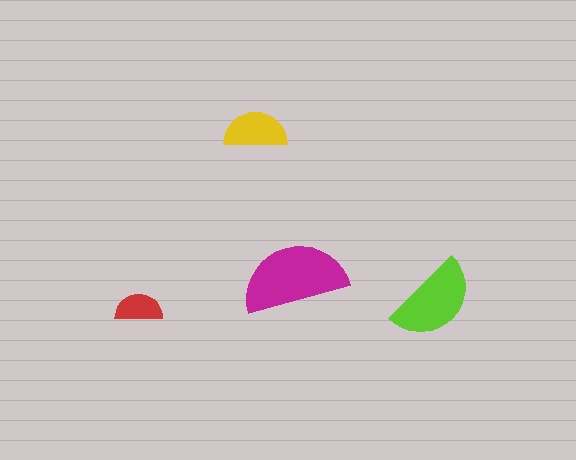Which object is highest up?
The yellow semicircle is topmost.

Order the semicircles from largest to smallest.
the magenta one, the lime one, the yellow one, the red one.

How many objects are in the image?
There are 4 objects in the image.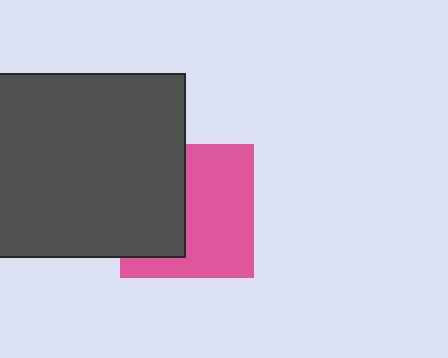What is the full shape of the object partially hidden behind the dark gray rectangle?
The partially hidden object is a pink square.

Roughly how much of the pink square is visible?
About half of it is visible (roughly 58%).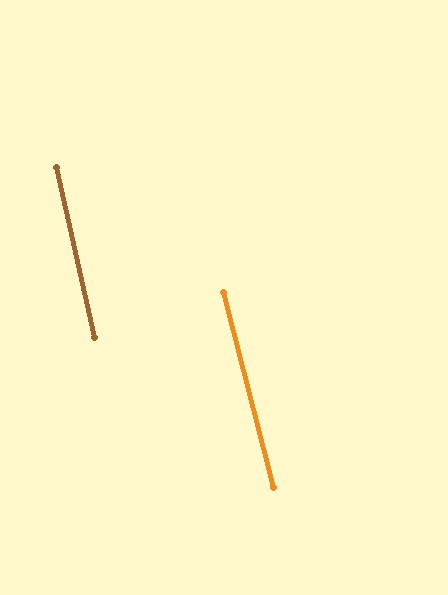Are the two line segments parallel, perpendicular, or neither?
Parallel — their directions differ by only 1.8°.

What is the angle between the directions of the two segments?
Approximately 2 degrees.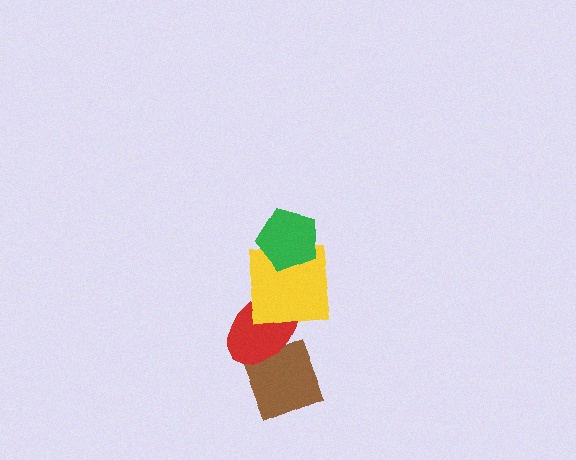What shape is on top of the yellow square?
The green pentagon is on top of the yellow square.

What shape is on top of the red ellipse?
The yellow square is on top of the red ellipse.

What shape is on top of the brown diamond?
The red ellipse is on top of the brown diamond.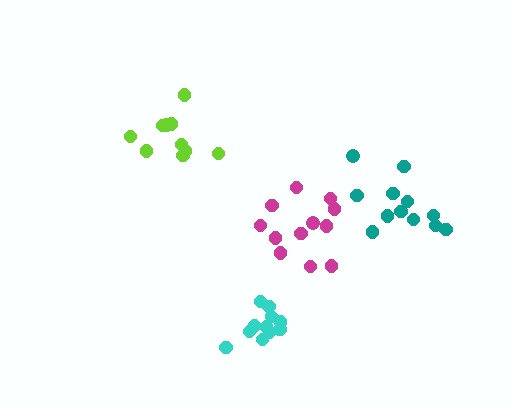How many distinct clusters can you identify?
There are 4 distinct clusters.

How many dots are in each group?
Group 1: 11 dots, Group 2: 10 dots, Group 3: 12 dots, Group 4: 12 dots (45 total).